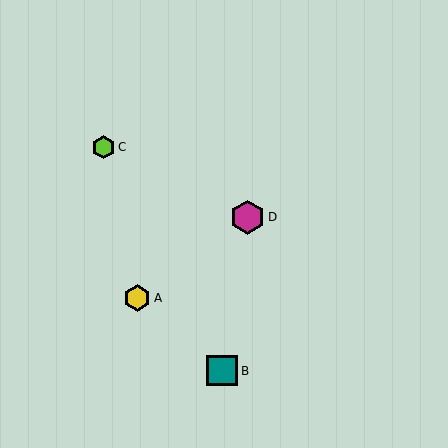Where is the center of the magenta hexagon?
The center of the magenta hexagon is at (248, 217).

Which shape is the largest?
The magenta hexagon (labeled D) is the largest.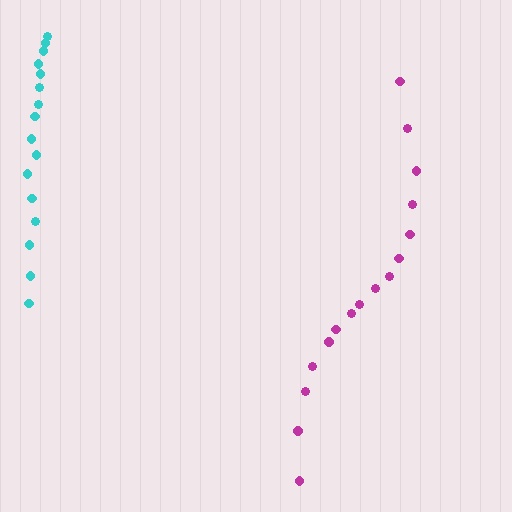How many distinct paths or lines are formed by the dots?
There are 2 distinct paths.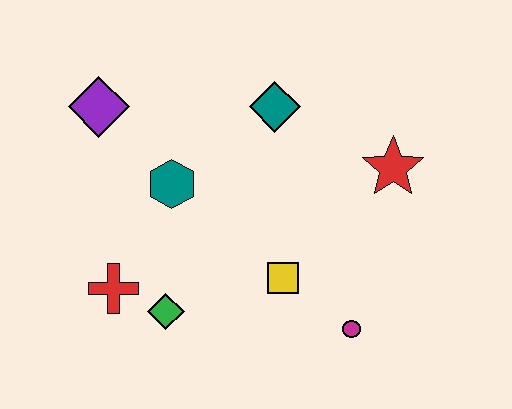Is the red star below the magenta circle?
No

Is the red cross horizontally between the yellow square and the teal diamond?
No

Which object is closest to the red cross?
The green diamond is closest to the red cross.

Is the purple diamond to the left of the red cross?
Yes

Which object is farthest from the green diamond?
The red star is farthest from the green diamond.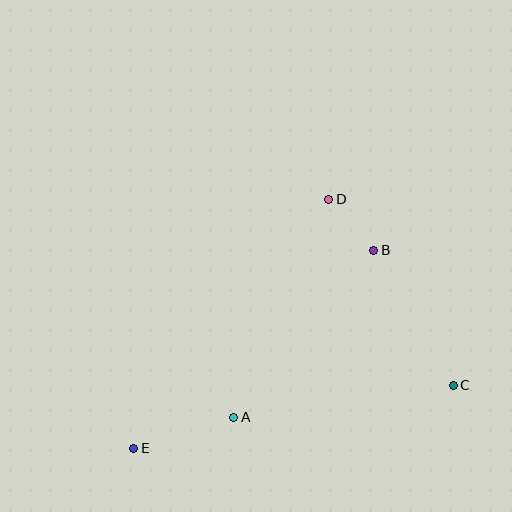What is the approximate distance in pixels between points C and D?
The distance between C and D is approximately 224 pixels.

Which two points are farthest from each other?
Points C and E are farthest from each other.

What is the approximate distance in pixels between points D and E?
The distance between D and E is approximately 316 pixels.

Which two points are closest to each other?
Points B and D are closest to each other.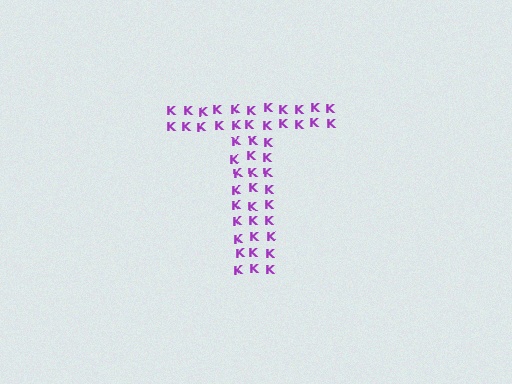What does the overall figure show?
The overall figure shows the letter T.